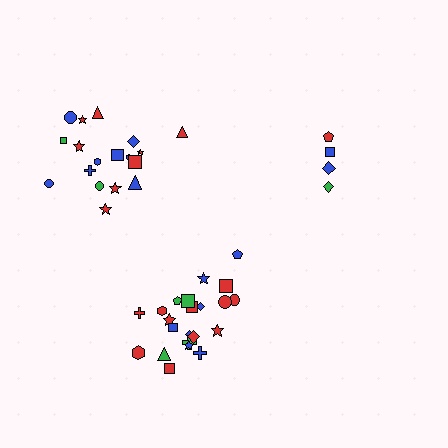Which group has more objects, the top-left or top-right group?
The top-left group.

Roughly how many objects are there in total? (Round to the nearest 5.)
Roughly 45 objects in total.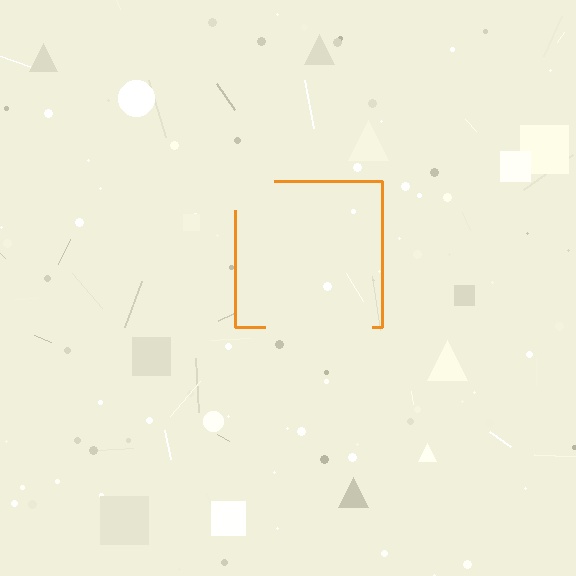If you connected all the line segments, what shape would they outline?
They would outline a square.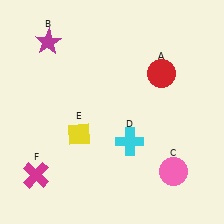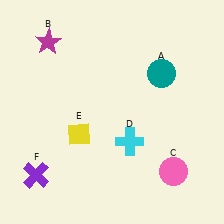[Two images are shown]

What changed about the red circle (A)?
In Image 1, A is red. In Image 2, it changed to teal.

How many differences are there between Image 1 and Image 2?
There are 2 differences between the two images.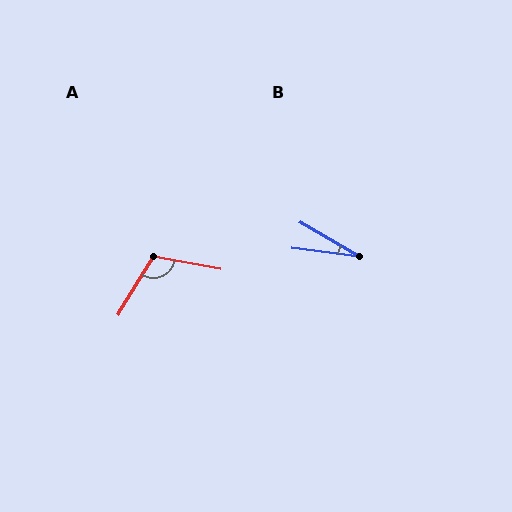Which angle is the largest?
A, at approximately 110 degrees.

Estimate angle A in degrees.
Approximately 110 degrees.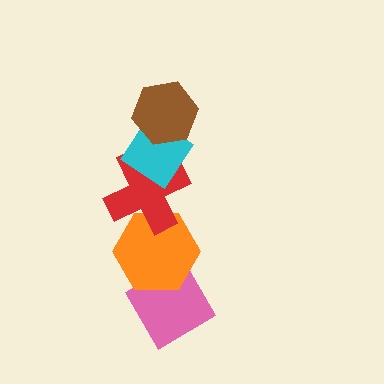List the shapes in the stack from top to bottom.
From top to bottom: the brown hexagon, the cyan diamond, the red cross, the orange hexagon, the pink diamond.